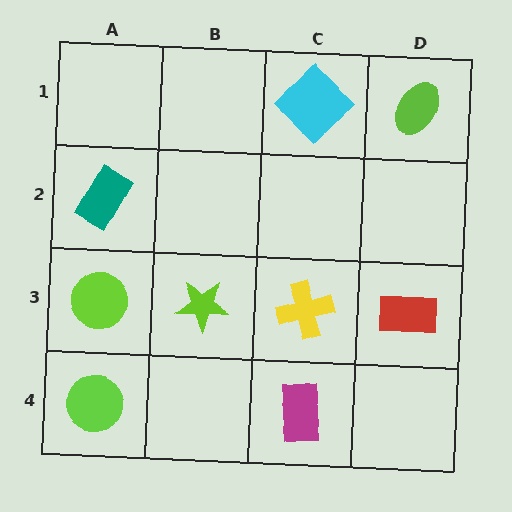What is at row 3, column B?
A lime star.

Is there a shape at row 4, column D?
No, that cell is empty.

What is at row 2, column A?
A teal rectangle.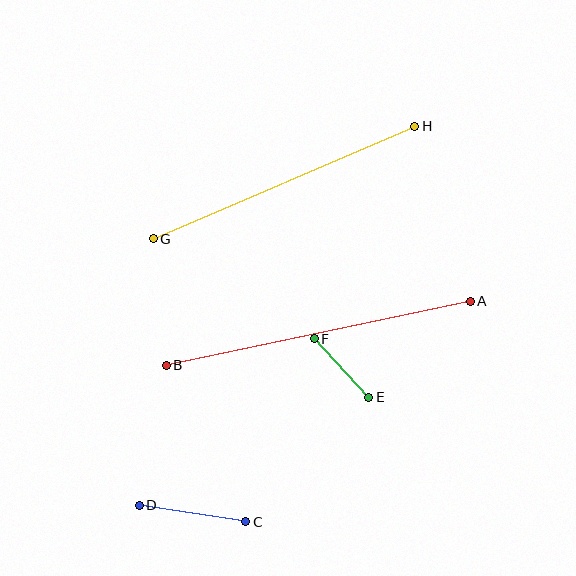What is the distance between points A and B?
The distance is approximately 311 pixels.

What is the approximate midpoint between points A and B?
The midpoint is at approximately (318, 333) pixels.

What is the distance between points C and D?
The distance is approximately 108 pixels.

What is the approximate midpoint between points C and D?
The midpoint is at approximately (192, 513) pixels.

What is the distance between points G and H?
The distance is approximately 285 pixels.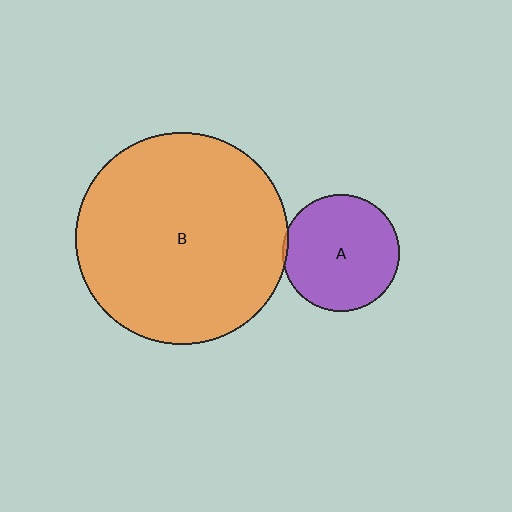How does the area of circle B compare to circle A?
Approximately 3.3 times.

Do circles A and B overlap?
Yes.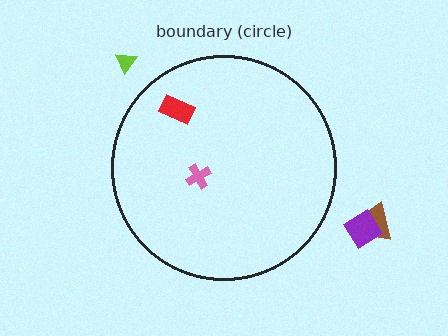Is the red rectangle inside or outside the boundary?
Inside.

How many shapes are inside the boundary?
2 inside, 3 outside.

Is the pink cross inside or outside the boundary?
Inside.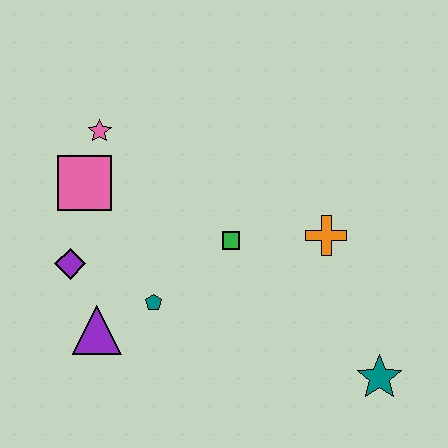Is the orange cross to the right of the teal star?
No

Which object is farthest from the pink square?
The teal star is farthest from the pink square.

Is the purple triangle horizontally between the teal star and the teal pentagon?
No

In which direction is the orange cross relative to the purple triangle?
The orange cross is to the right of the purple triangle.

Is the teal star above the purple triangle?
No